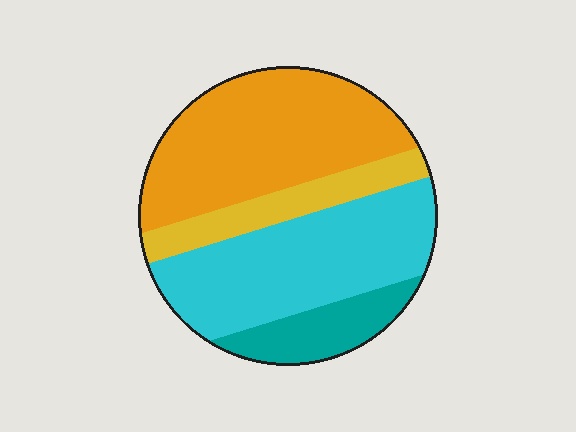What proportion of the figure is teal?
Teal takes up about one eighth (1/8) of the figure.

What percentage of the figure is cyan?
Cyan takes up about three eighths (3/8) of the figure.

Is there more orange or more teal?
Orange.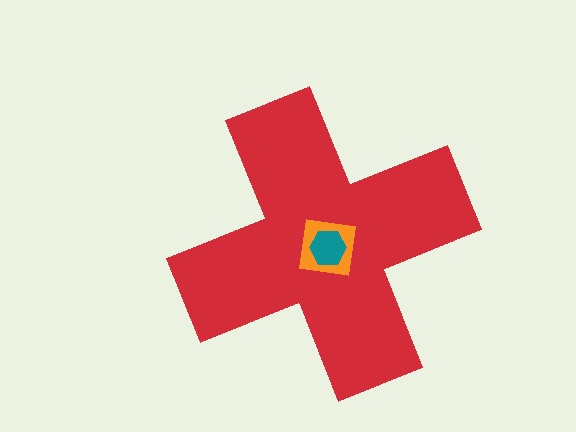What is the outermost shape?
The red cross.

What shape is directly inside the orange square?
The teal hexagon.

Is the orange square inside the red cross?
Yes.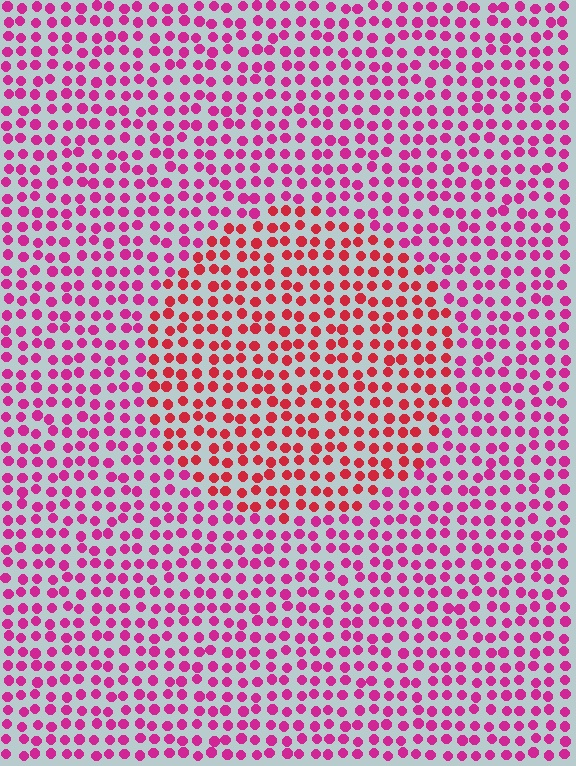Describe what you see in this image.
The image is filled with small magenta elements in a uniform arrangement. A circle-shaped region is visible where the elements are tinted to a slightly different hue, forming a subtle color boundary.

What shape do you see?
I see a circle.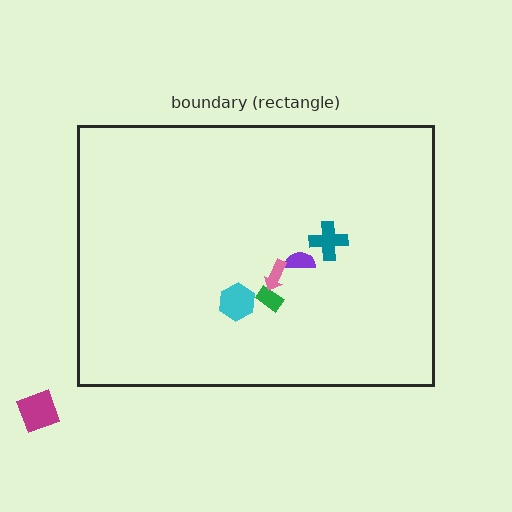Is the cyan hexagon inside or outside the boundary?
Inside.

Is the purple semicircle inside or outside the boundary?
Inside.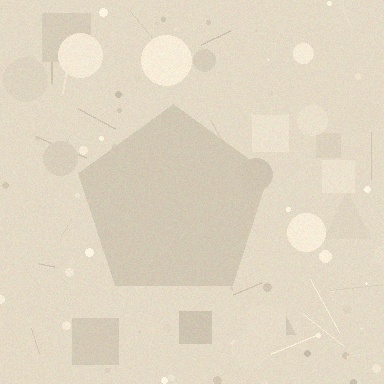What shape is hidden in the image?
A pentagon is hidden in the image.